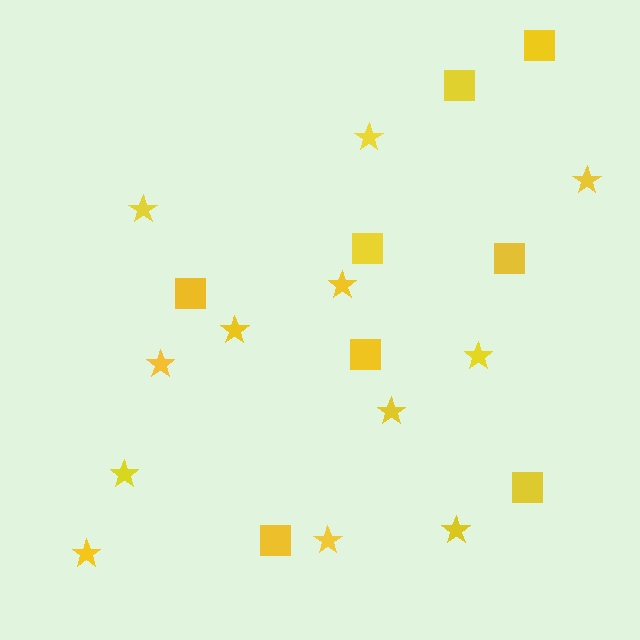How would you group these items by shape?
There are 2 groups: one group of squares (8) and one group of stars (12).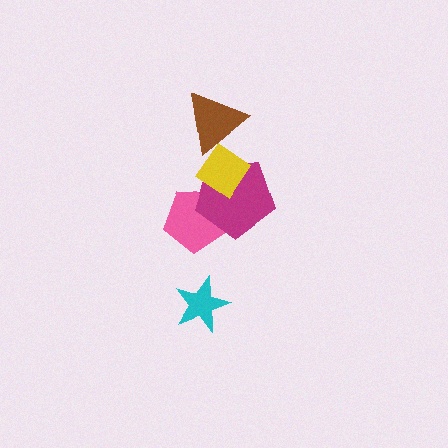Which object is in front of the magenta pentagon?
The yellow diamond is in front of the magenta pentagon.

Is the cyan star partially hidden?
No, no other shape covers it.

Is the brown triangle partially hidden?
Yes, it is partially covered by another shape.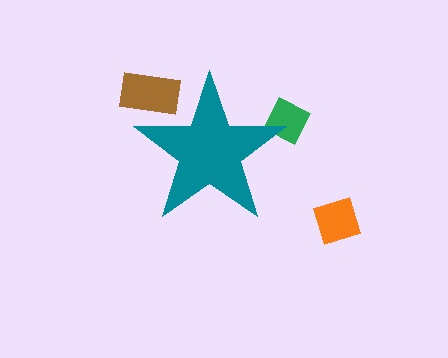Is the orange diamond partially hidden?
No, the orange diamond is fully visible.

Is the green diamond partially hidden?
Yes, the green diamond is partially hidden behind the teal star.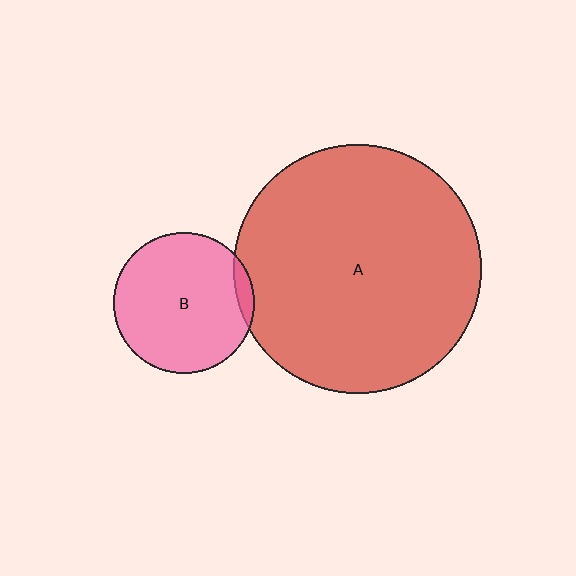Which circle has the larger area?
Circle A (red).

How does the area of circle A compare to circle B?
Approximately 3.1 times.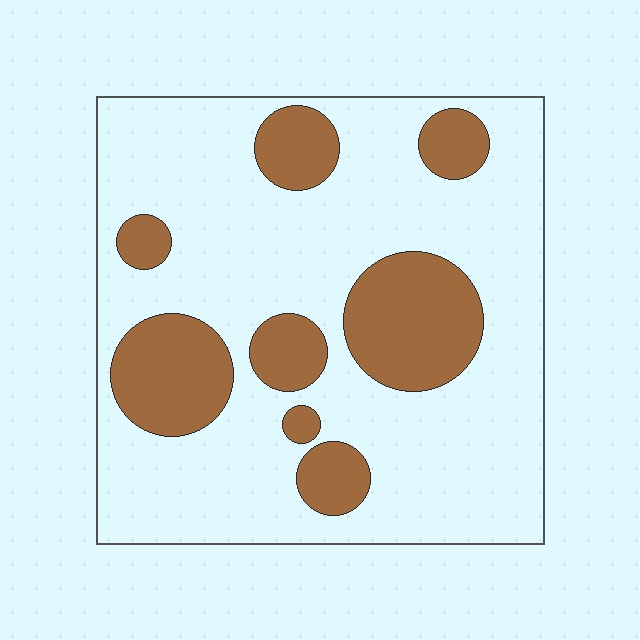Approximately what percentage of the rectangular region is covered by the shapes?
Approximately 25%.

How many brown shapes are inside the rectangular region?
8.